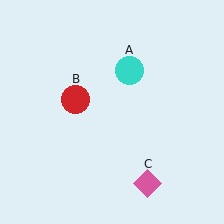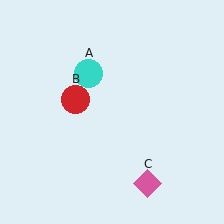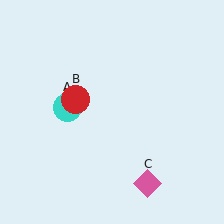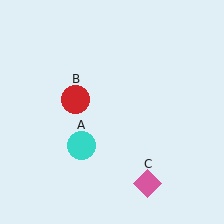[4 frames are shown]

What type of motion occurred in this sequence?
The cyan circle (object A) rotated counterclockwise around the center of the scene.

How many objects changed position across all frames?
1 object changed position: cyan circle (object A).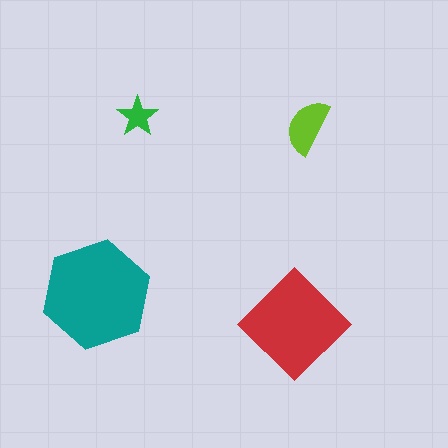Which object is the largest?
The teal hexagon.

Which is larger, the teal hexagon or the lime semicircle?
The teal hexagon.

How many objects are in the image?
There are 4 objects in the image.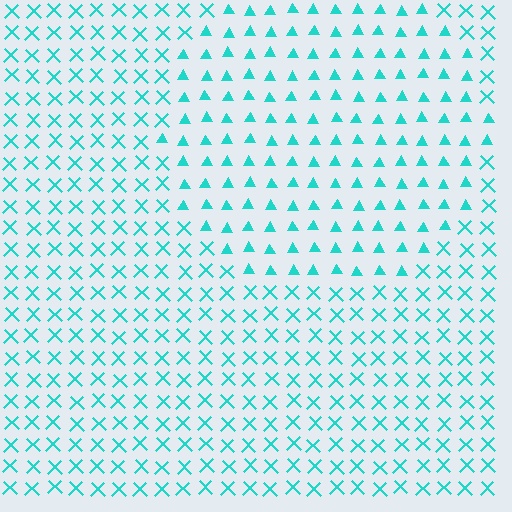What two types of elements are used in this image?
The image uses triangles inside the circle region and X marks outside it.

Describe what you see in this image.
The image is filled with small cyan elements arranged in a uniform grid. A circle-shaped region contains triangles, while the surrounding area contains X marks. The boundary is defined purely by the change in element shape.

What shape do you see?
I see a circle.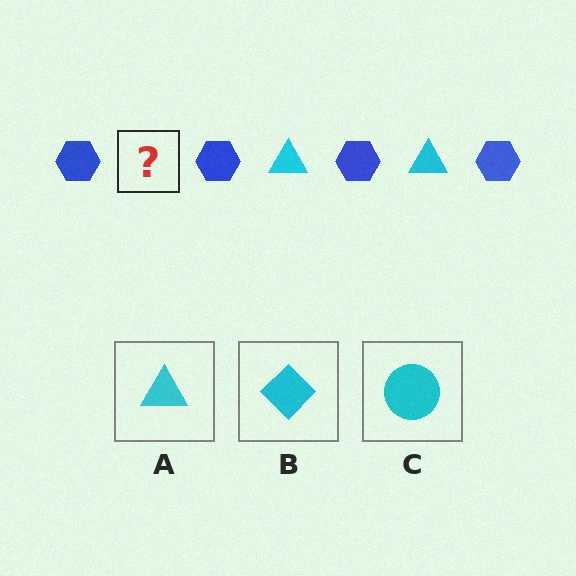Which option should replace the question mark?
Option A.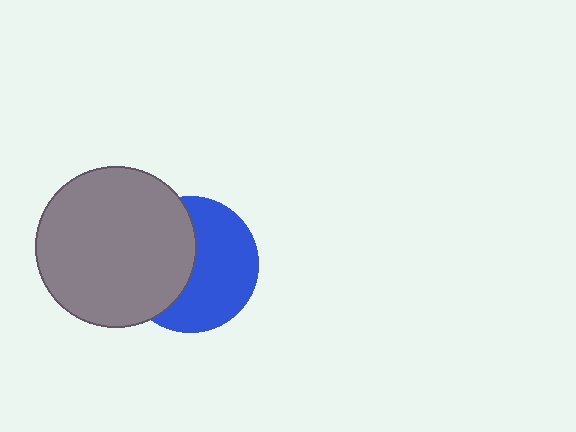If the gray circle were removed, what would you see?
You would see the complete blue circle.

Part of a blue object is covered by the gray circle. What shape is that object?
It is a circle.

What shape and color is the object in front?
The object in front is a gray circle.